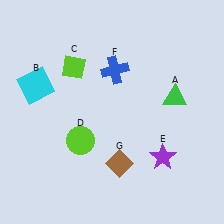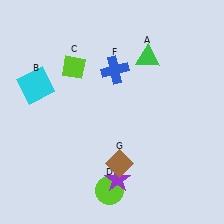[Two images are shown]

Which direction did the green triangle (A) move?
The green triangle (A) moved up.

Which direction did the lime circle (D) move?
The lime circle (D) moved down.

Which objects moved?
The objects that moved are: the green triangle (A), the lime circle (D), the purple star (E).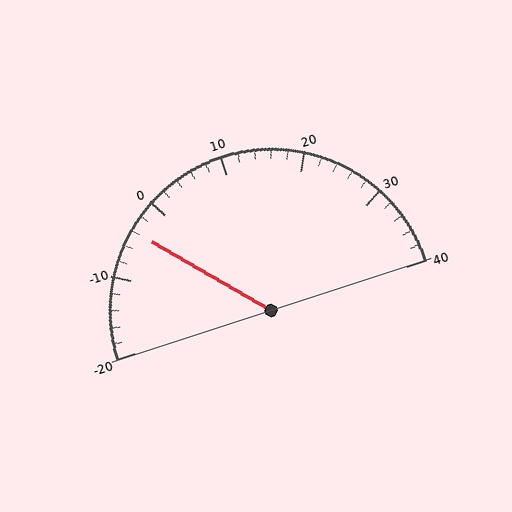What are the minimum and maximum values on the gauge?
The gauge ranges from -20 to 40.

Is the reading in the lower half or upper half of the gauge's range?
The reading is in the lower half of the range (-20 to 40).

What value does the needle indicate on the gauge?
The needle indicates approximately -4.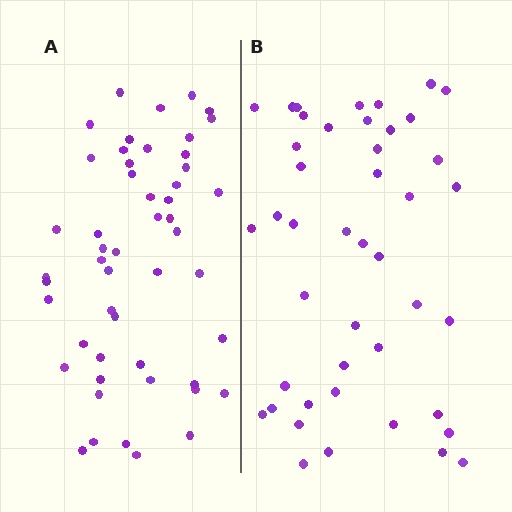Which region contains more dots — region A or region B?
Region A (the left region) has more dots.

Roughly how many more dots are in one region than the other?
Region A has roughly 8 or so more dots than region B.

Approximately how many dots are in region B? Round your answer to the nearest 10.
About 40 dots. (The exact count is 44, which rounds to 40.)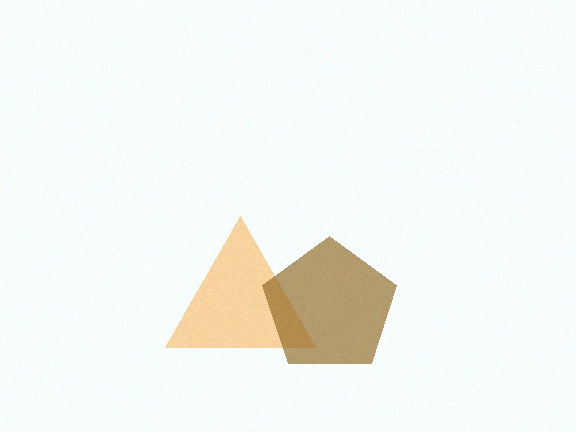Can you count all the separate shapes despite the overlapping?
Yes, there are 2 separate shapes.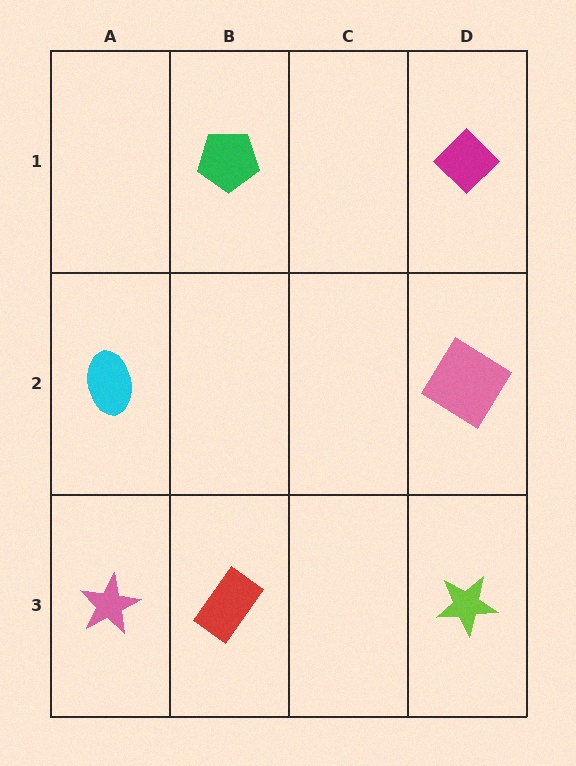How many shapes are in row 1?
2 shapes.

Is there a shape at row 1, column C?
No, that cell is empty.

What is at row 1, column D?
A magenta diamond.